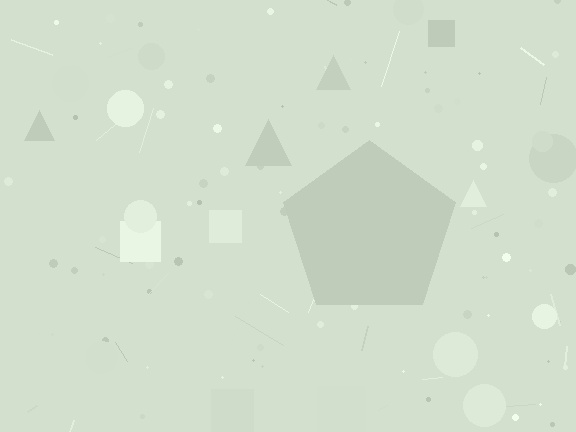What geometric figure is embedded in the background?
A pentagon is embedded in the background.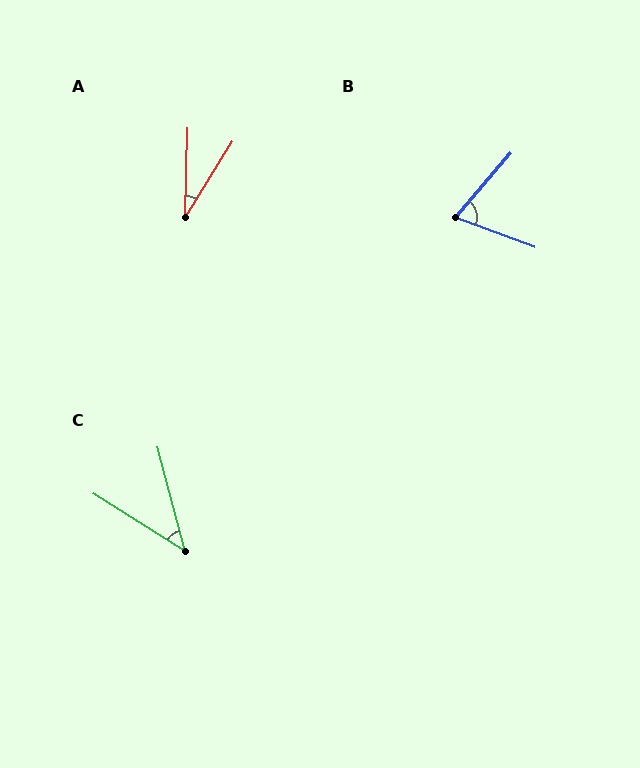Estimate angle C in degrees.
Approximately 43 degrees.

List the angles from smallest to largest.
A (30°), C (43°), B (70°).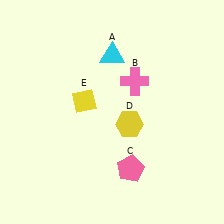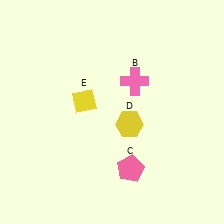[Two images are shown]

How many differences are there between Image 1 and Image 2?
There is 1 difference between the two images.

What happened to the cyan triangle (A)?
The cyan triangle (A) was removed in Image 2. It was in the top-right area of Image 1.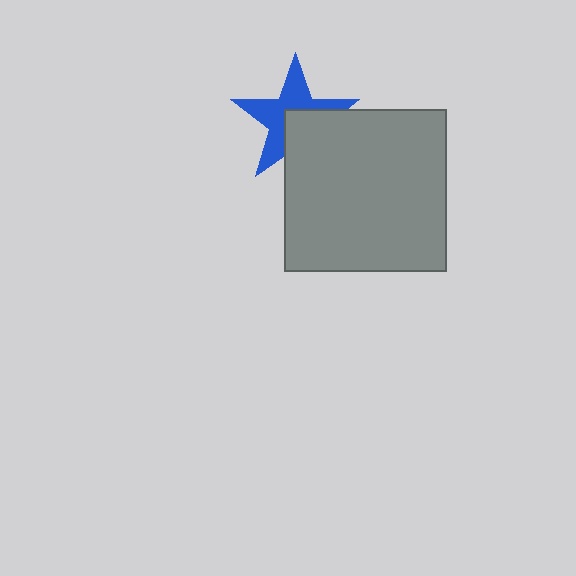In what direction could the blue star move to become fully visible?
The blue star could move toward the upper-left. That would shift it out from behind the gray square entirely.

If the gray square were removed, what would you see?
You would see the complete blue star.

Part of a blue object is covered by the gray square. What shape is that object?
It is a star.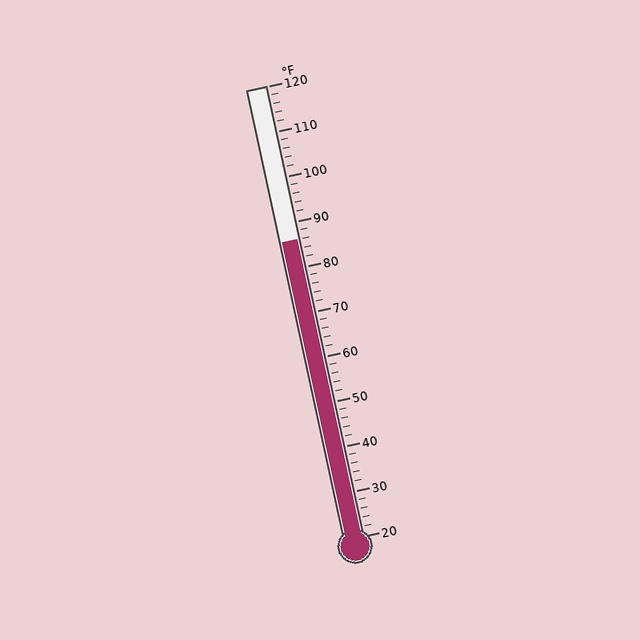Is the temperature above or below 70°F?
The temperature is above 70°F.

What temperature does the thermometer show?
The thermometer shows approximately 86°F.